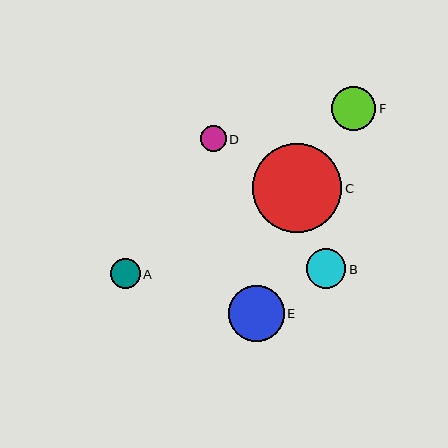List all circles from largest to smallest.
From largest to smallest: C, E, F, B, A, D.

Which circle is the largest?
Circle C is the largest with a size of approximately 89 pixels.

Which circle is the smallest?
Circle D is the smallest with a size of approximately 26 pixels.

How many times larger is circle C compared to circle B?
Circle C is approximately 2.3 times the size of circle B.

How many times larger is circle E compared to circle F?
Circle E is approximately 1.3 times the size of circle F.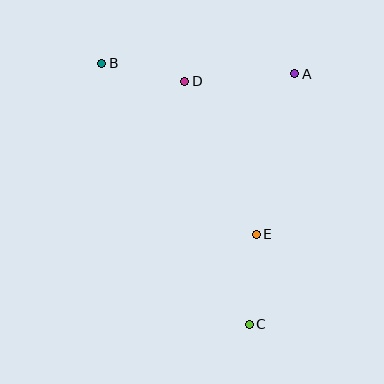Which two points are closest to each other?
Points B and D are closest to each other.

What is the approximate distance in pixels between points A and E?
The distance between A and E is approximately 165 pixels.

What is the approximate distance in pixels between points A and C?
The distance between A and C is approximately 255 pixels.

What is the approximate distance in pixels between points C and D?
The distance between C and D is approximately 251 pixels.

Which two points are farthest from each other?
Points B and C are farthest from each other.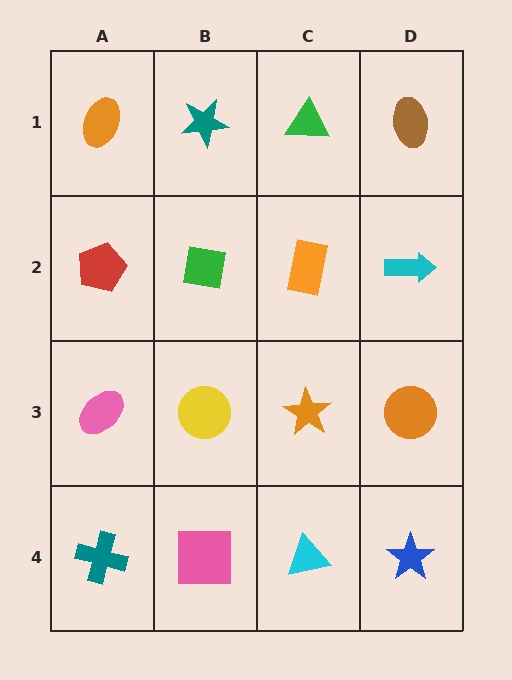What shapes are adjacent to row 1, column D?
A cyan arrow (row 2, column D), a green triangle (row 1, column C).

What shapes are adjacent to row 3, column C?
An orange rectangle (row 2, column C), a cyan triangle (row 4, column C), a yellow circle (row 3, column B), an orange circle (row 3, column D).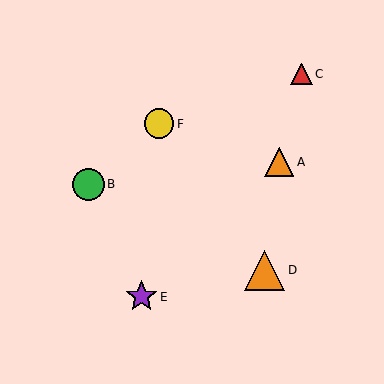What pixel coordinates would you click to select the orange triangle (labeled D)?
Click at (265, 270) to select the orange triangle D.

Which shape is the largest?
The orange triangle (labeled D) is the largest.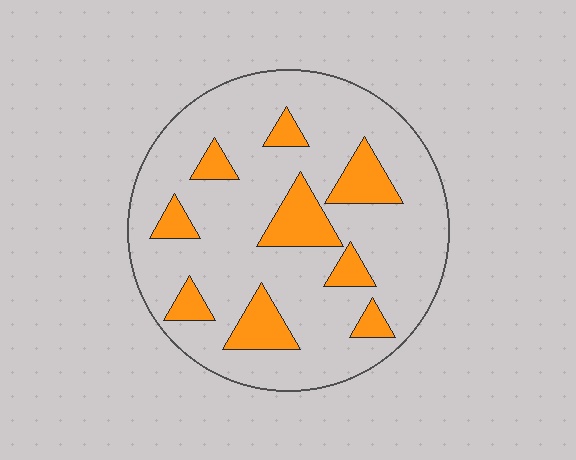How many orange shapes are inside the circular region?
9.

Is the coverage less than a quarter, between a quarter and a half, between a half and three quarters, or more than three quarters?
Less than a quarter.